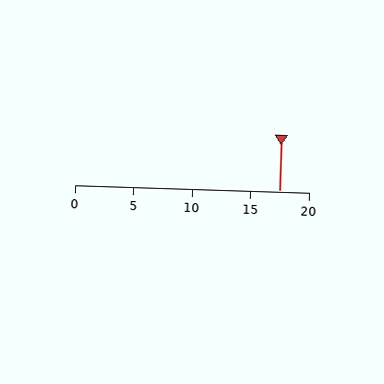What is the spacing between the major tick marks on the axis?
The major ticks are spaced 5 apart.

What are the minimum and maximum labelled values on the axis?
The axis runs from 0 to 20.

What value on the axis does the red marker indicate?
The marker indicates approximately 17.5.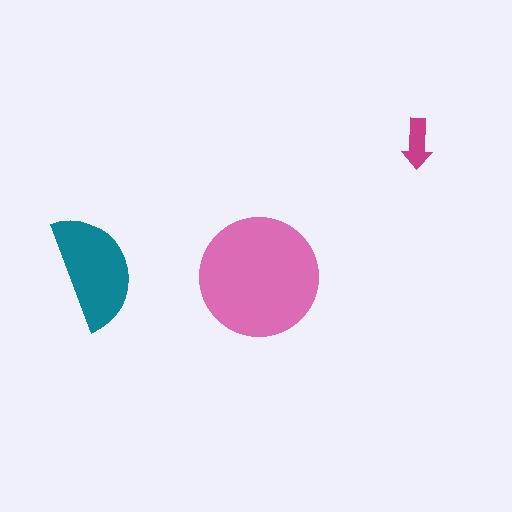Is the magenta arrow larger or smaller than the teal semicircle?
Smaller.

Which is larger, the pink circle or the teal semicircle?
The pink circle.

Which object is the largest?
The pink circle.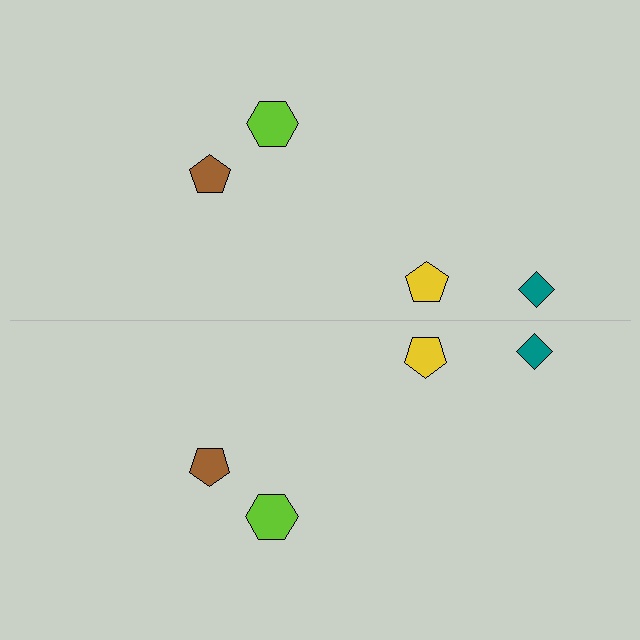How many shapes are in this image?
There are 8 shapes in this image.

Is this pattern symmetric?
Yes, this pattern has bilateral (reflection) symmetry.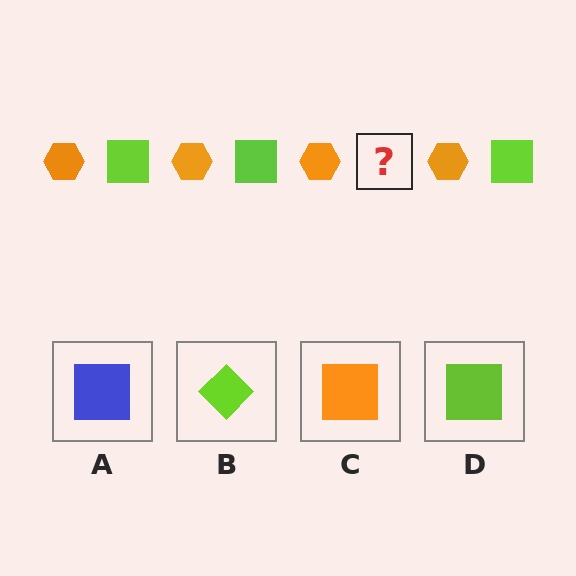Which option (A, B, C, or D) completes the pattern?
D.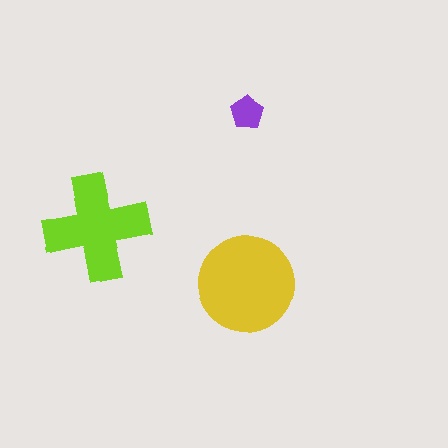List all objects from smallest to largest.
The purple pentagon, the lime cross, the yellow circle.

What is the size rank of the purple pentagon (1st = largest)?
3rd.